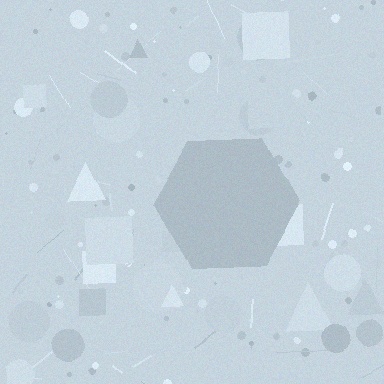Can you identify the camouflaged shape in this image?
The camouflaged shape is a hexagon.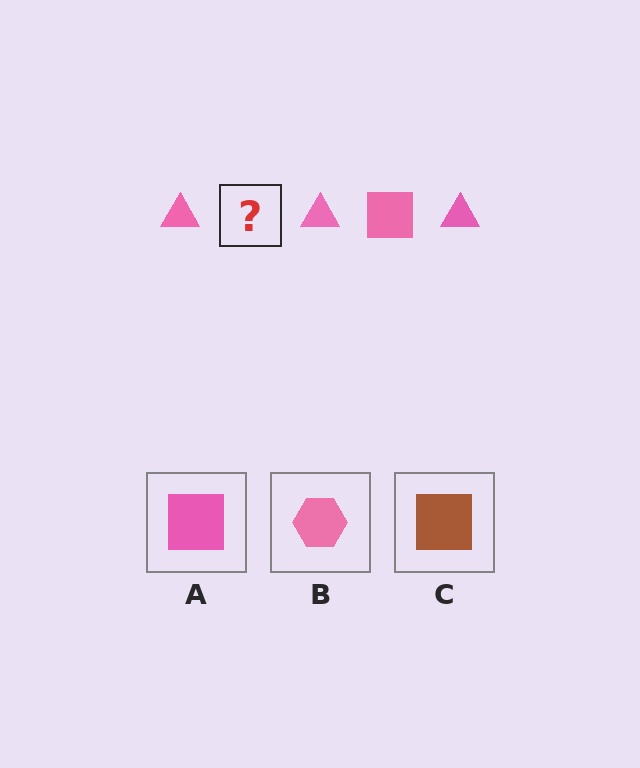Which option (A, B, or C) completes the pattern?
A.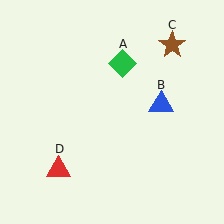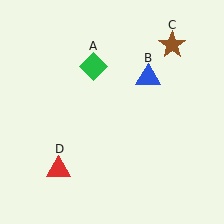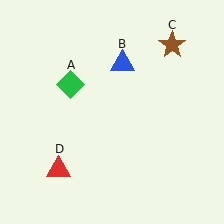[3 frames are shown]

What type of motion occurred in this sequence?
The green diamond (object A), blue triangle (object B) rotated counterclockwise around the center of the scene.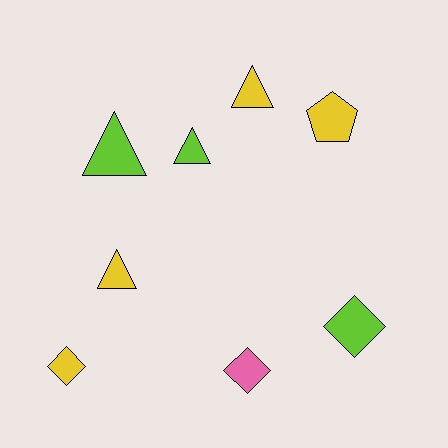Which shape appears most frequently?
Triangle, with 4 objects.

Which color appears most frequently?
Yellow, with 4 objects.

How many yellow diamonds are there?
There is 1 yellow diamond.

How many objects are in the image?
There are 8 objects.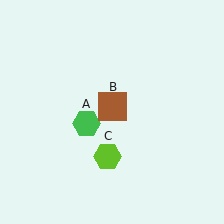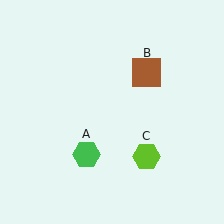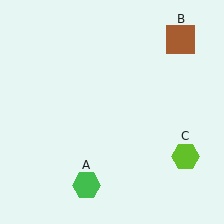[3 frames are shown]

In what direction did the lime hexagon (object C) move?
The lime hexagon (object C) moved right.